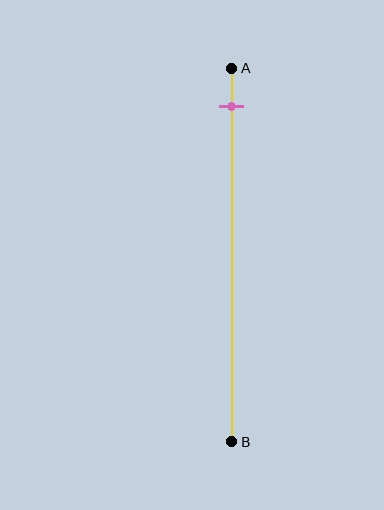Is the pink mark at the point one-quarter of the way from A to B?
No, the mark is at about 10% from A, not at the 25% one-quarter point.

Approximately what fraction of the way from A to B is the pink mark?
The pink mark is approximately 10% of the way from A to B.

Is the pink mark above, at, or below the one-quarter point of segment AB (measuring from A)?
The pink mark is above the one-quarter point of segment AB.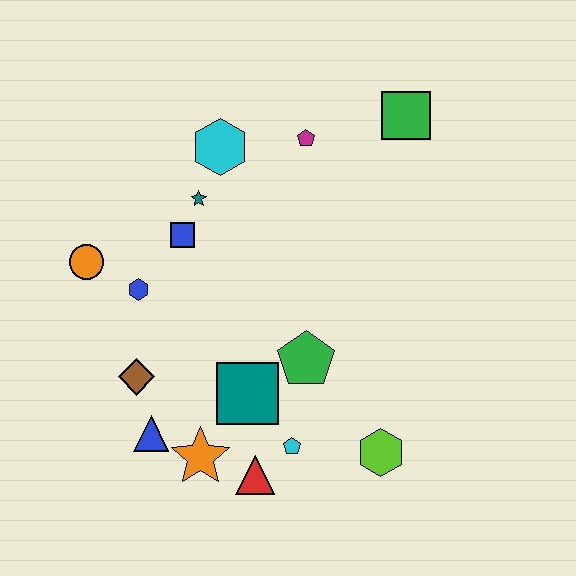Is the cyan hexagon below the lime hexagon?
No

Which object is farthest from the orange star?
The green square is farthest from the orange star.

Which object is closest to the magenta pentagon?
The cyan hexagon is closest to the magenta pentagon.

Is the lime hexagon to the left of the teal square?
No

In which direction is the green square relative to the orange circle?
The green square is to the right of the orange circle.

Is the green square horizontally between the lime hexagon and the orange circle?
No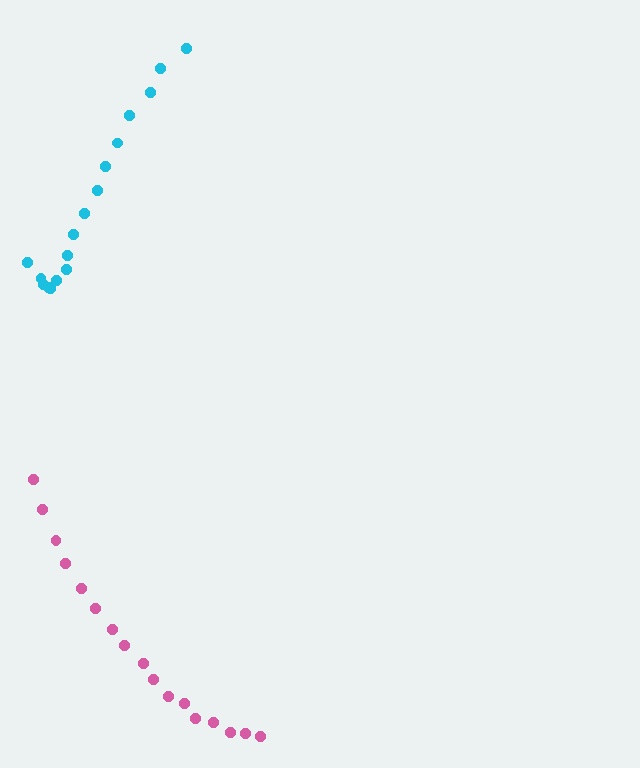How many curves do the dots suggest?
There are 2 distinct paths.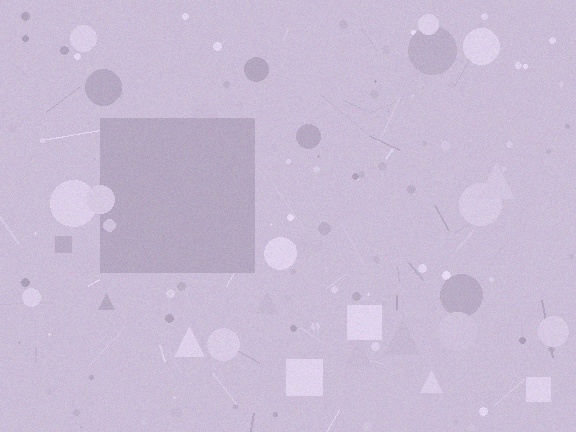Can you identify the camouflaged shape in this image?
The camouflaged shape is a square.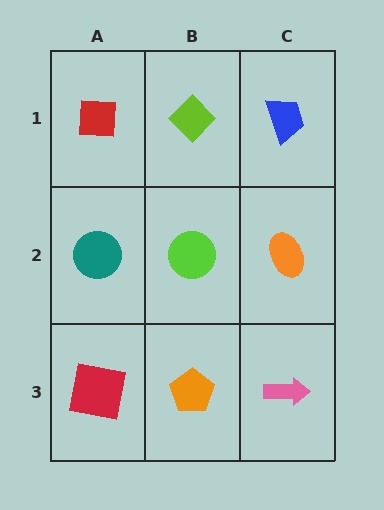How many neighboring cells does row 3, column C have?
2.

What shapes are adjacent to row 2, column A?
A red square (row 1, column A), a red square (row 3, column A), a lime circle (row 2, column B).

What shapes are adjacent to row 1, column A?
A teal circle (row 2, column A), a lime diamond (row 1, column B).